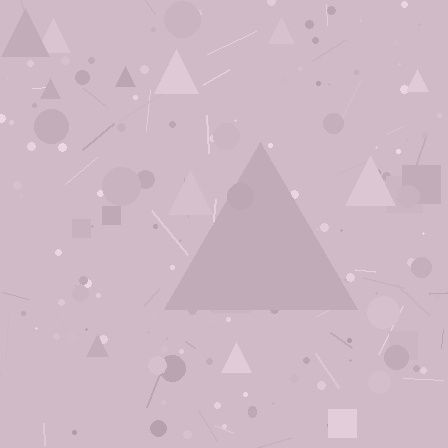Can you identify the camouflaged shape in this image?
The camouflaged shape is a triangle.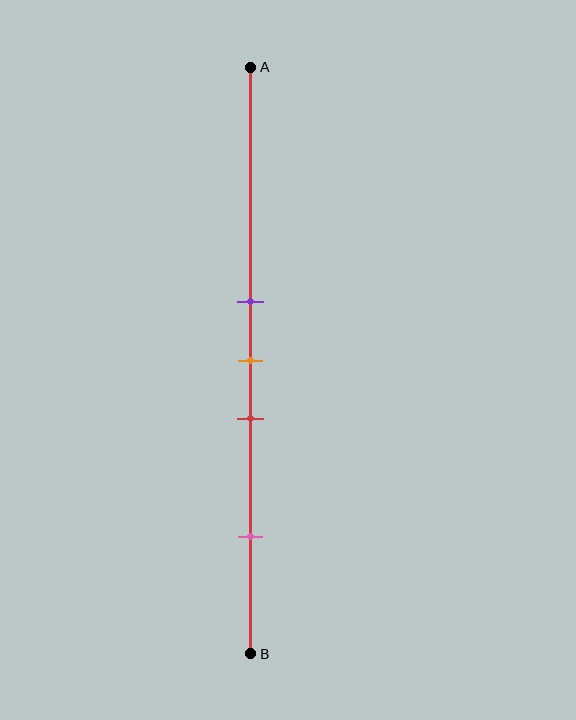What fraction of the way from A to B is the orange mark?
The orange mark is approximately 50% (0.5) of the way from A to B.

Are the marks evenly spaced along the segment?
No, the marks are not evenly spaced.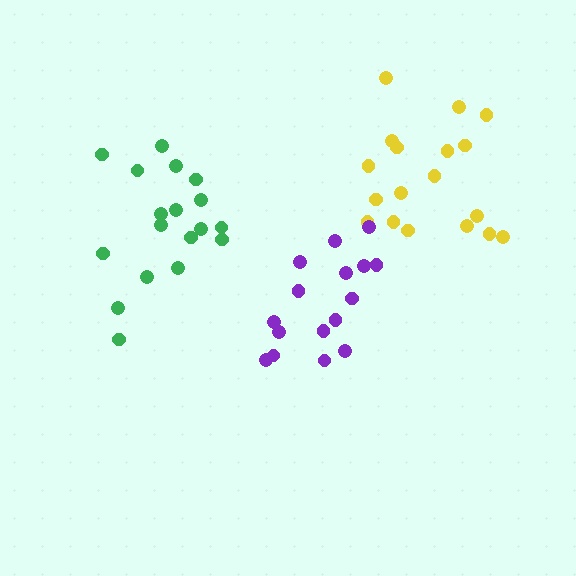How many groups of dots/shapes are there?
There are 3 groups.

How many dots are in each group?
Group 1: 18 dots, Group 2: 18 dots, Group 3: 16 dots (52 total).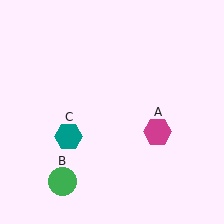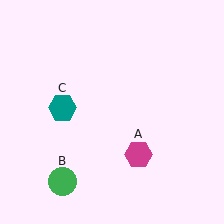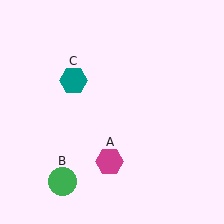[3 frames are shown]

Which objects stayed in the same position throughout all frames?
Green circle (object B) remained stationary.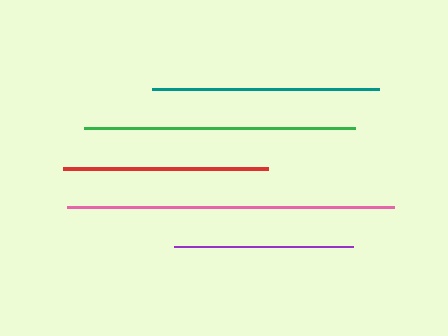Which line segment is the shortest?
The purple line is the shortest at approximately 179 pixels.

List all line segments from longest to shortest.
From longest to shortest: pink, green, teal, red, purple.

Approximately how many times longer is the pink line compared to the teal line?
The pink line is approximately 1.4 times the length of the teal line.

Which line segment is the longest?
The pink line is the longest at approximately 326 pixels.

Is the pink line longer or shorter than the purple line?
The pink line is longer than the purple line.